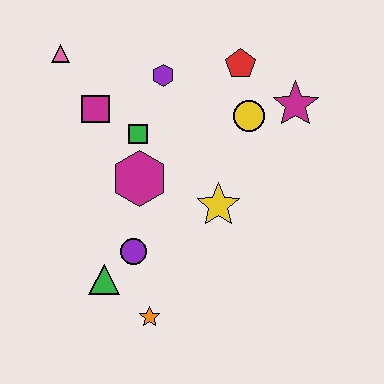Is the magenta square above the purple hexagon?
No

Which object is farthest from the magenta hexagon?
The magenta star is farthest from the magenta hexagon.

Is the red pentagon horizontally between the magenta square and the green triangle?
No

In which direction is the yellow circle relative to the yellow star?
The yellow circle is above the yellow star.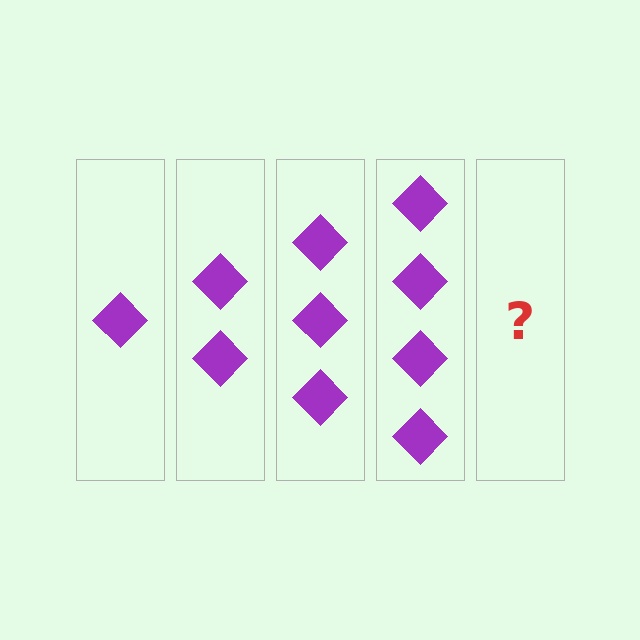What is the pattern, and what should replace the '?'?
The pattern is that each step adds one more diamond. The '?' should be 5 diamonds.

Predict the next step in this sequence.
The next step is 5 diamonds.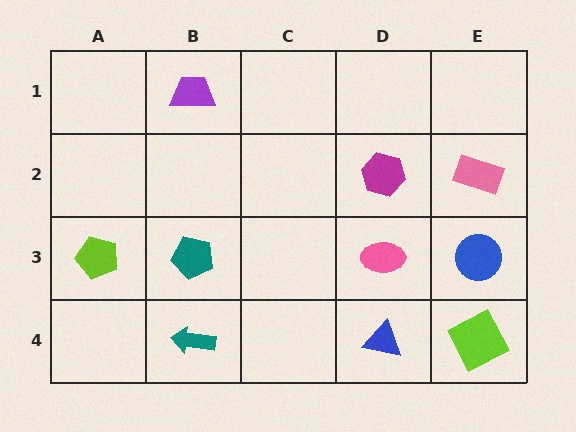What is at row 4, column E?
A lime square.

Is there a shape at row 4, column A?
No, that cell is empty.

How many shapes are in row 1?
1 shape.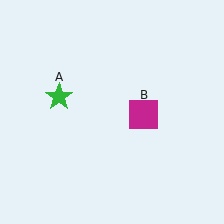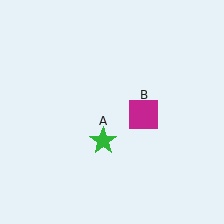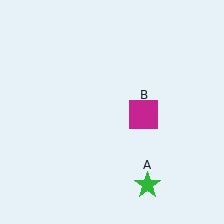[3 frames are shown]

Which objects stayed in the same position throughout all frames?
Magenta square (object B) remained stationary.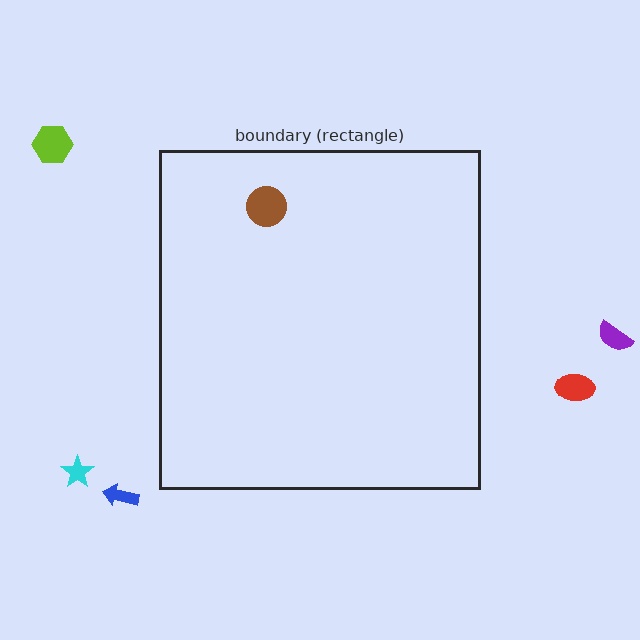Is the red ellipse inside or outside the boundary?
Outside.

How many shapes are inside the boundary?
1 inside, 5 outside.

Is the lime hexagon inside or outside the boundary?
Outside.